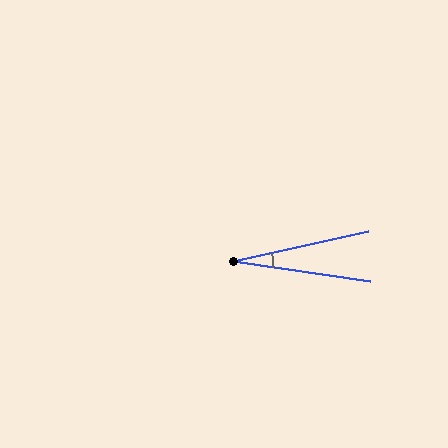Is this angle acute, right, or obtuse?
It is acute.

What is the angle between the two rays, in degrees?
Approximately 21 degrees.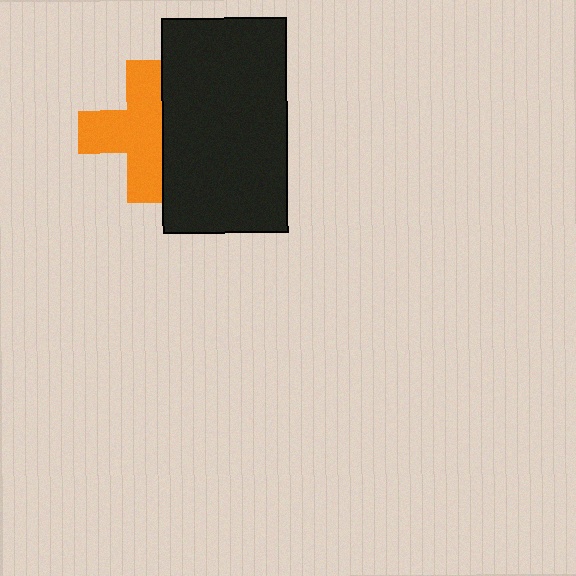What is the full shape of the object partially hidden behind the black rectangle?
The partially hidden object is an orange cross.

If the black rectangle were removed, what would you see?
You would see the complete orange cross.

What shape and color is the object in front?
The object in front is a black rectangle.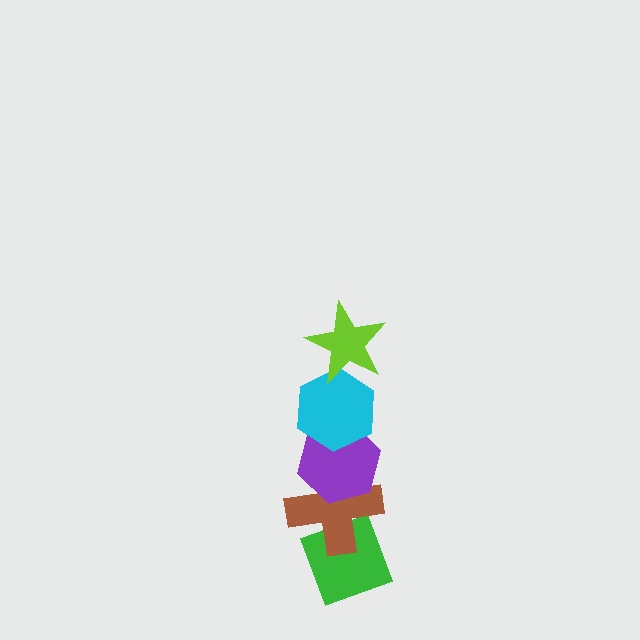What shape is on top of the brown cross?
The purple hexagon is on top of the brown cross.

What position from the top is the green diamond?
The green diamond is 5th from the top.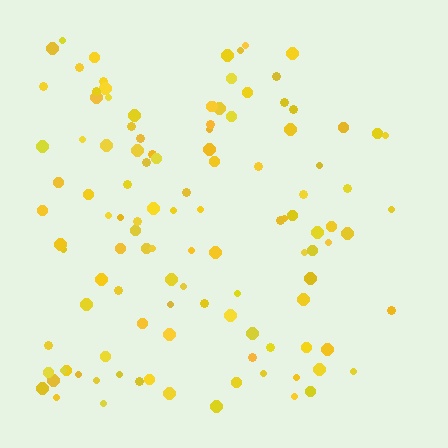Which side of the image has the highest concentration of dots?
The left.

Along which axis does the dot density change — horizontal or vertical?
Horizontal.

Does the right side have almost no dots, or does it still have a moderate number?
Still a moderate number, just noticeably fewer than the left.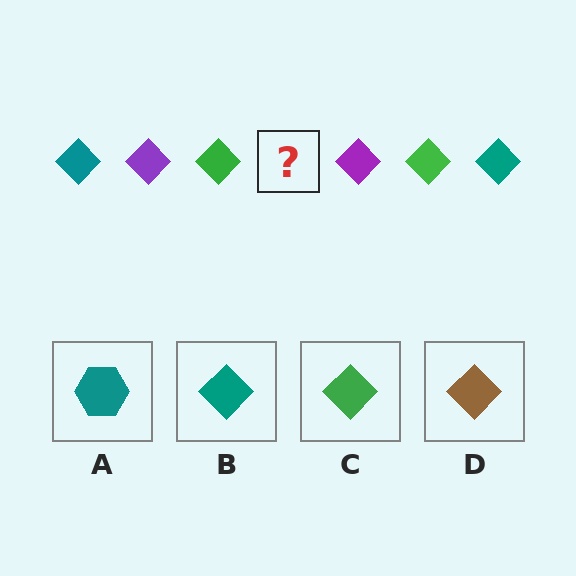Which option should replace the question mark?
Option B.